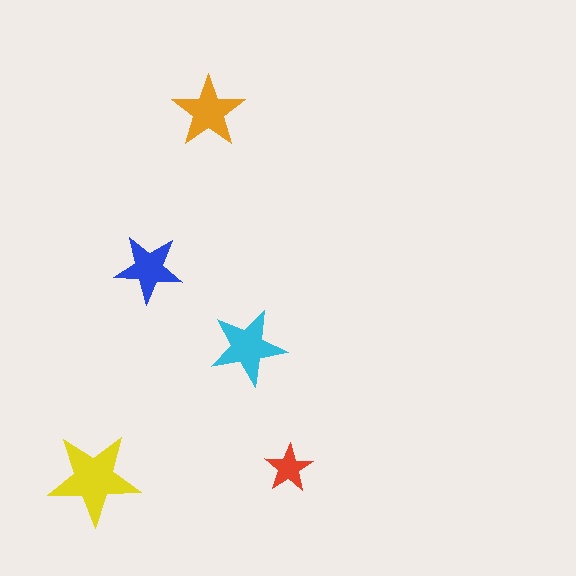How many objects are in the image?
There are 5 objects in the image.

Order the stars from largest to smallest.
the yellow one, the cyan one, the orange one, the blue one, the red one.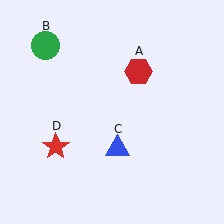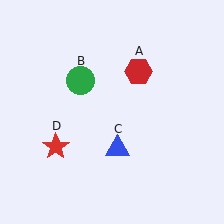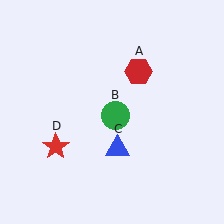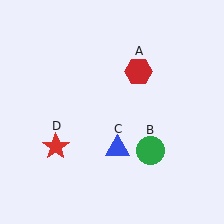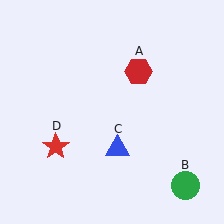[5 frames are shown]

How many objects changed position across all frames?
1 object changed position: green circle (object B).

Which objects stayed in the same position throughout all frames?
Red hexagon (object A) and blue triangle (object C) and red star (object D) remained stationary.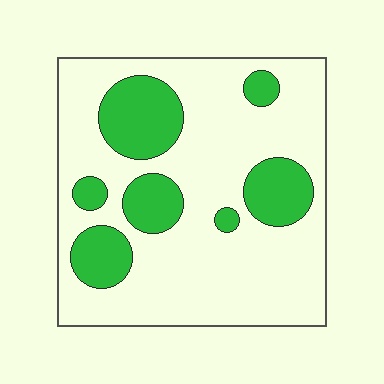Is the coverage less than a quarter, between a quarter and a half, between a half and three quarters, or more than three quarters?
Between a quarter and a half.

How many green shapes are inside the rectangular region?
7.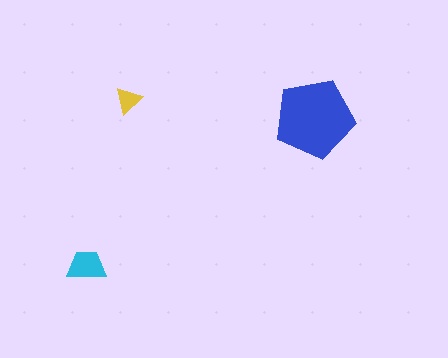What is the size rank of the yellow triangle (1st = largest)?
3rd.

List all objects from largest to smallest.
The blue pentagon, the cyan trapezoid, the yellow triangle.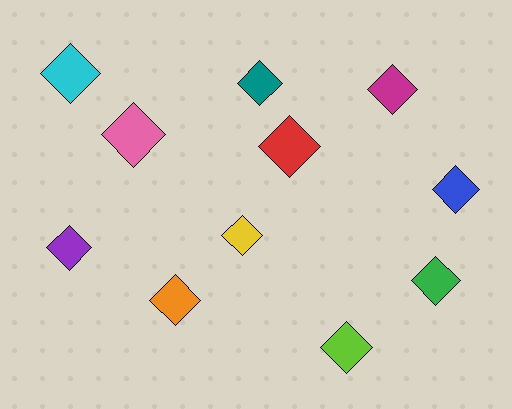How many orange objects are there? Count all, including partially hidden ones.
There is 1 orange object.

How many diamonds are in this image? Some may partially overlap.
There are 11 diamonds.